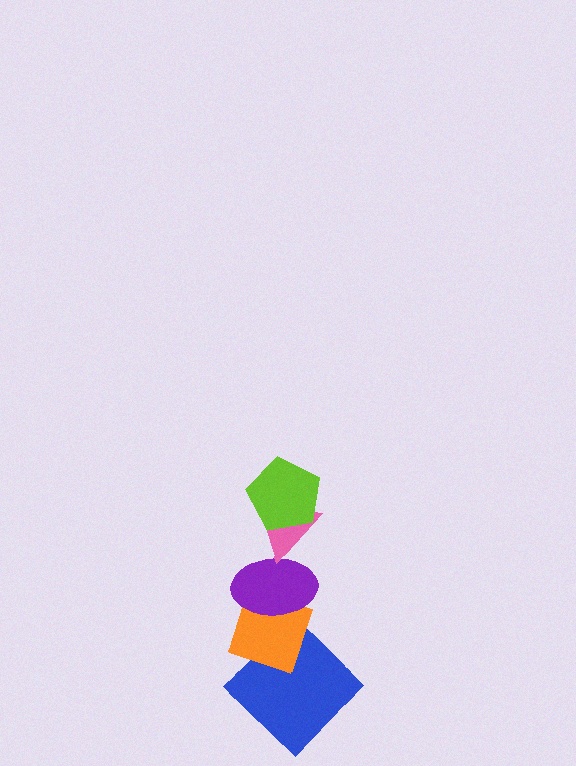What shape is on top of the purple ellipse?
The pink triangle is on top of the purple ellipse.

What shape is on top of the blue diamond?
The orange diamond is on top of the blue diamond.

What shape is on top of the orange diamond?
The purple ellipse is on top of the orange diamond.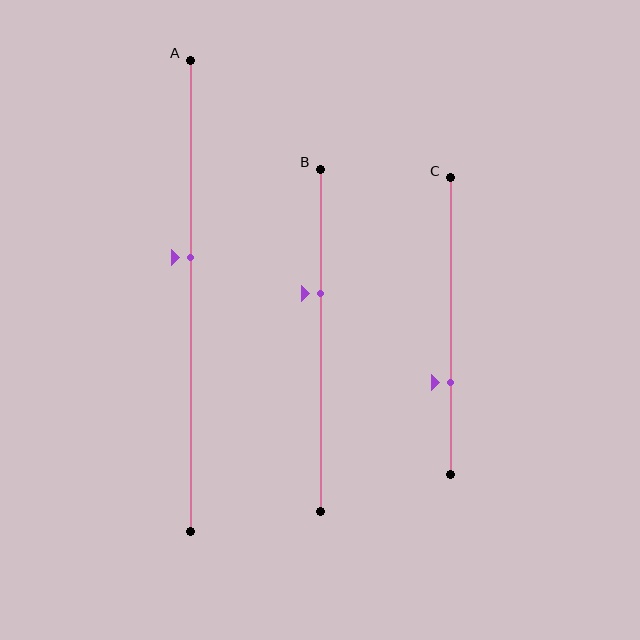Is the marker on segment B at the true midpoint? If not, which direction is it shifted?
No, the marker on segment B is shifted upward by about 14% of the segment length.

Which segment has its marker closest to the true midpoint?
Segment A has its marker closest to the true midpoint.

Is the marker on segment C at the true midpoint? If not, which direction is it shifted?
No, the marker on segment C is shifted downward by about 19% of the segment length.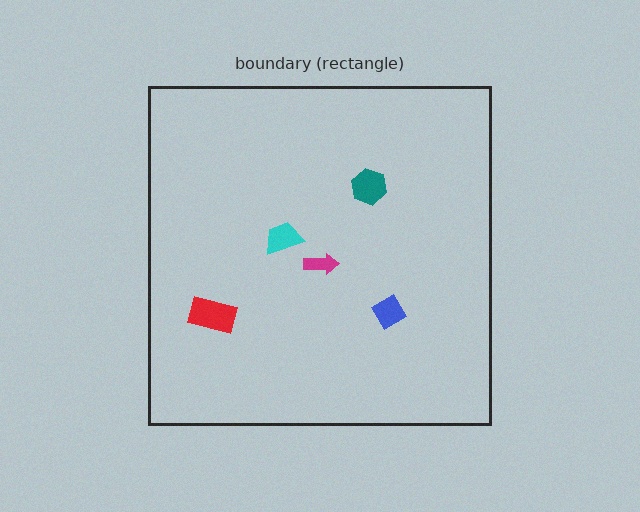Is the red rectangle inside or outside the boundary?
Inside.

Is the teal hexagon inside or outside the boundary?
Inside.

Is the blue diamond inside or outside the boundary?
Inside.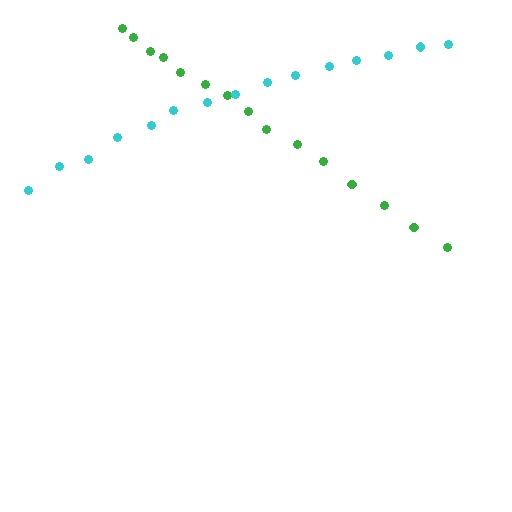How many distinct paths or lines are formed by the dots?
There are 2 distinct paths.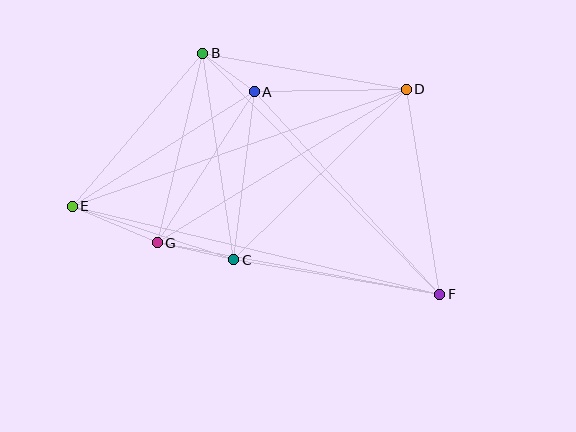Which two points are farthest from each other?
Points E and F are farthest from each other.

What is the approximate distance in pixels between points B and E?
The distance between B and E is approximately 201 pixels.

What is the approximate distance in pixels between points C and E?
The distance between C and E is approximately 170 pixels.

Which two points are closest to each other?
Points A and B are closest to each other.